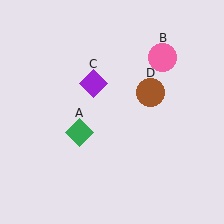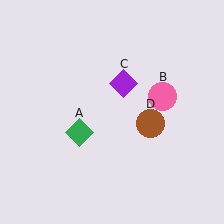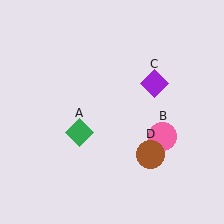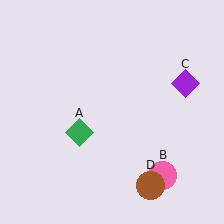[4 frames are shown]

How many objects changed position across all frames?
3 objects changed position: pink circle (object B), purple diamond (object C), brown circle (object D).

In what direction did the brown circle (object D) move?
The brown circle (object D) moved down.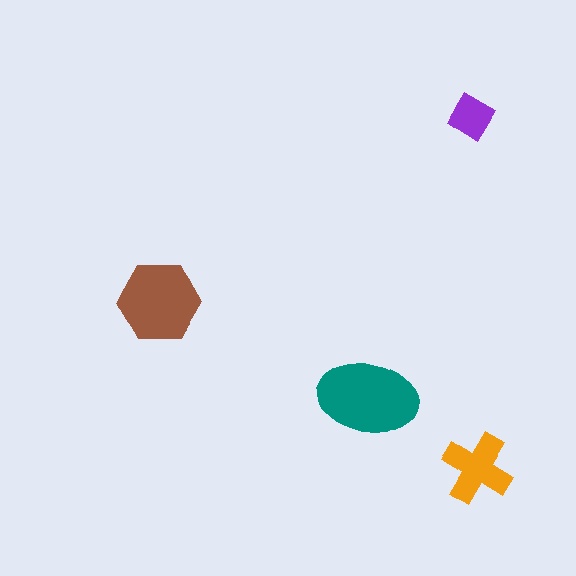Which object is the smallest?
The purple diamond.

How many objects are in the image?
There are 4 objects in the image.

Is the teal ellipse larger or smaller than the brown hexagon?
Larger.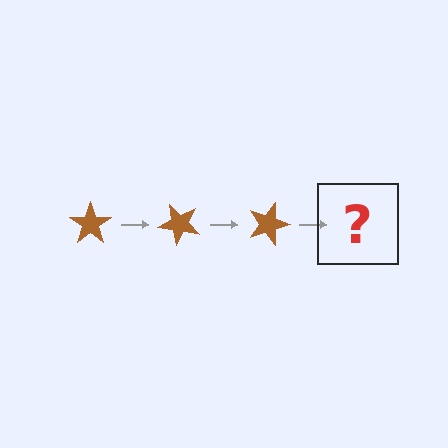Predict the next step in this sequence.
The next step is a brown star rotated 135 degrees.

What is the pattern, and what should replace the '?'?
The pattern is that the star rotates 45 degrees each step. The '?' should be a brown star rotated 135 degrees.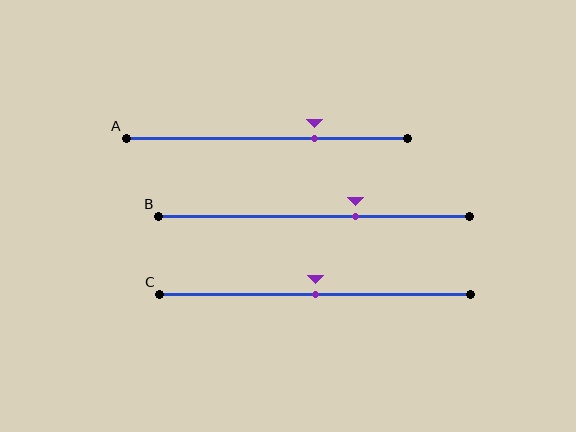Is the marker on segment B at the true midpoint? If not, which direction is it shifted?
No, the marker on segment B is shifted to the right by about 13% of the segment length.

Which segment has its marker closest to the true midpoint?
Segment C has its marker closest to the true midpoint.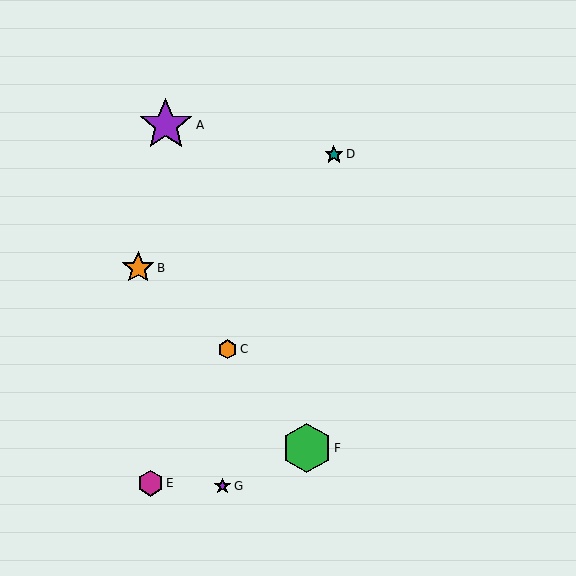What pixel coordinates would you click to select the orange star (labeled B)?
Click at (138, 268) to select the orange star B.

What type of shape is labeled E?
Shape E is a magenta hexagon.